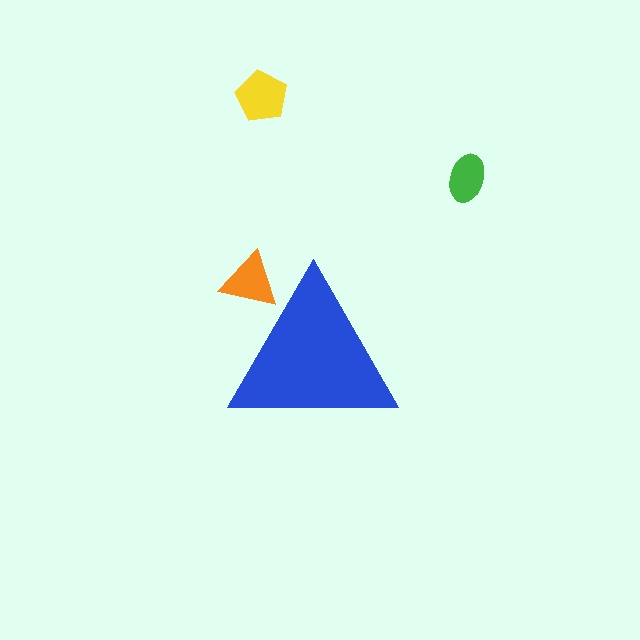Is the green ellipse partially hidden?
No, the green ellipse is fully visible.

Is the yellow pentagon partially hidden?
No, the yellow pentagon is fully visible.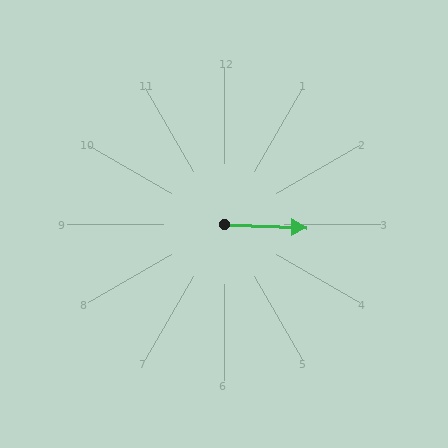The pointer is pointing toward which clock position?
Roughly 3 o'clock.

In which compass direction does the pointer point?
East.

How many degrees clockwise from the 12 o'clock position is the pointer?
Approximately 93 degrees.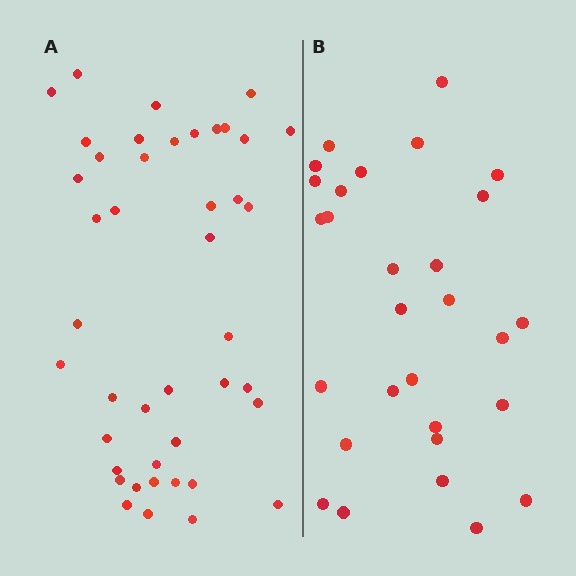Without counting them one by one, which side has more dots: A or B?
Region A (the left region) has more dots.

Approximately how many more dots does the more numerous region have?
Region A has approximately 15 more dots than region B.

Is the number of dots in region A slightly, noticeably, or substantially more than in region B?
Region A has substantially more. The ratio is roughly 1.5 to 1.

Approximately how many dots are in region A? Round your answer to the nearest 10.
About 40 dots. (The exact count is 43, which rounds to 40.)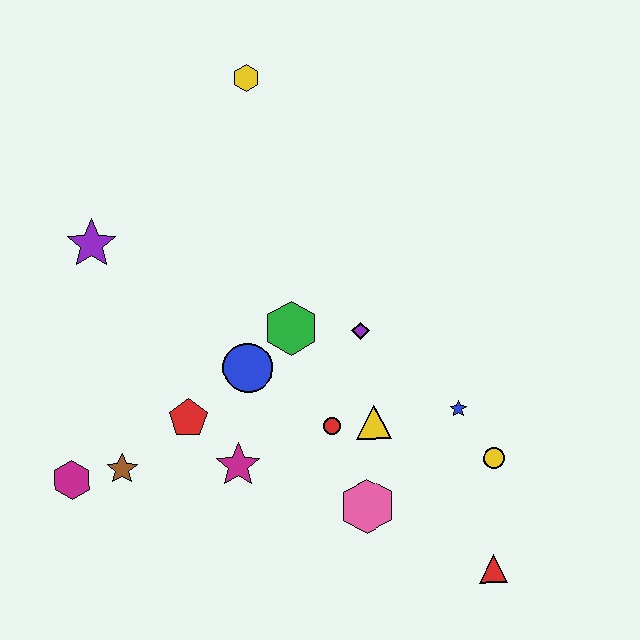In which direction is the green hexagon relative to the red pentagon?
The green hexagon is to the right of the red pentagon.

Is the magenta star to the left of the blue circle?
Yes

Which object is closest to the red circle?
The yellow triangle is closest to the red circle.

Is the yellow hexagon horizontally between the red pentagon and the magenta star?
No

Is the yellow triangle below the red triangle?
No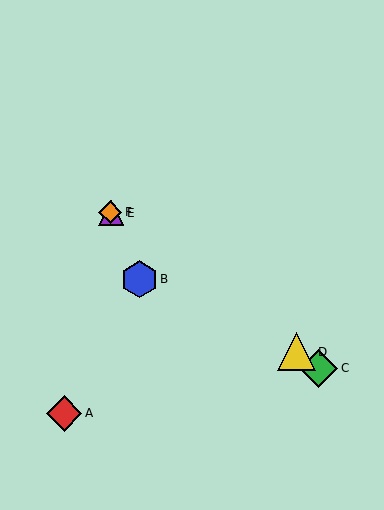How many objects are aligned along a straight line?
4 objects (C, D, E, F) are aligned along a straight line.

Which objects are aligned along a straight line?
Objects C, D, E, F are aligned along a straight line.